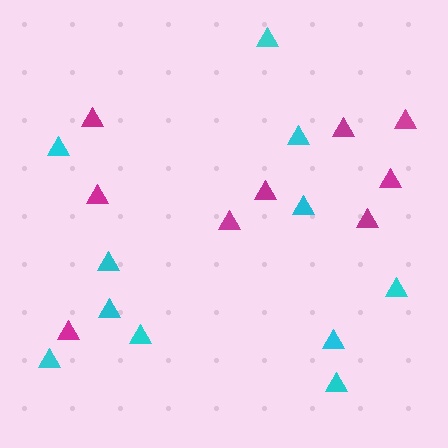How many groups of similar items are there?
There are 2 groups: one group of cyan triangles (11) and one group of magenta triangles (9).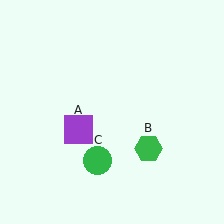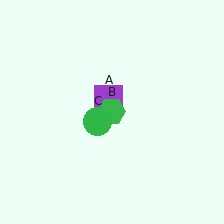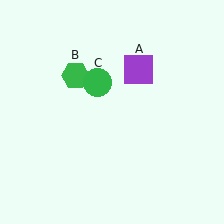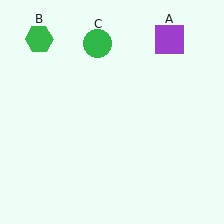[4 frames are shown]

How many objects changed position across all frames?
3 objects changed position: purple square (object A), green hexagon (object B), green circle (object C).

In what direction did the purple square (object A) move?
The purple square (object A) moved up and to the right.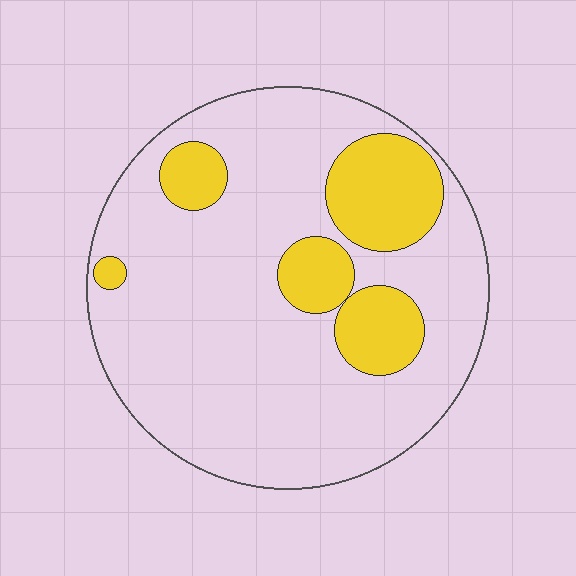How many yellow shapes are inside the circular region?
5.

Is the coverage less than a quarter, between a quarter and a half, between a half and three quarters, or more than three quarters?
Less than a quarter.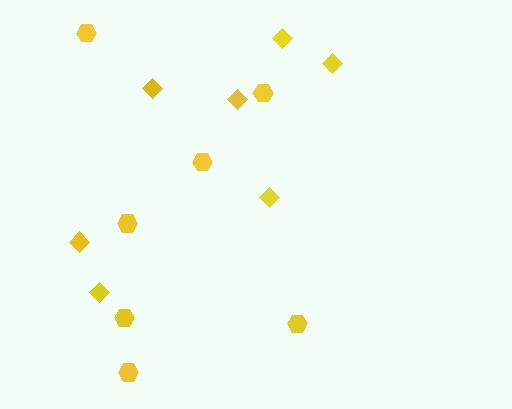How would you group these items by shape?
There are 2 groups: one group of hexagons (7) and one group of diamonds (7).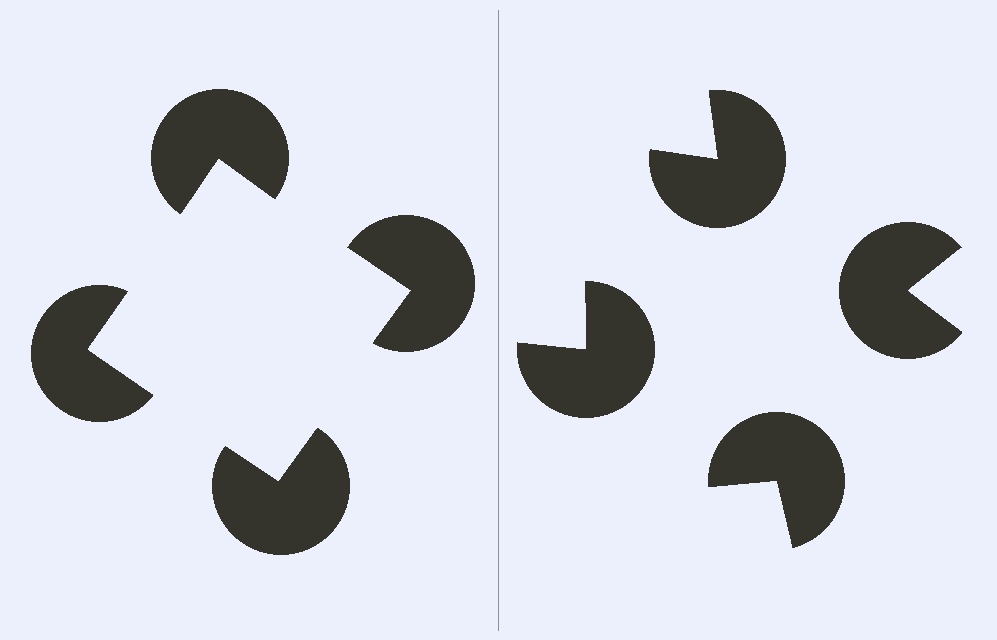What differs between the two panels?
The pac-man discs are positioned identically on both sides; only the wedge orientations differ. On the left they align to a square; on the right they are misaligned.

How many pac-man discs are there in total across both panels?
8 — 4 on each side.